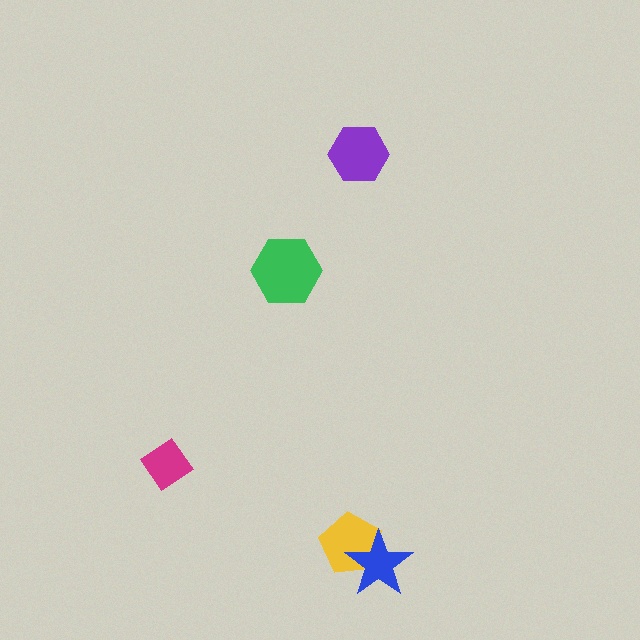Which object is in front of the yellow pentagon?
The blue star is in front of the yellow pentagon.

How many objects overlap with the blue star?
1 object overlaps with the blue star.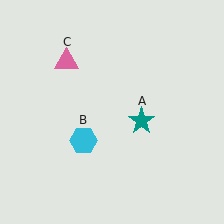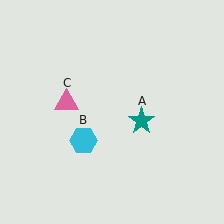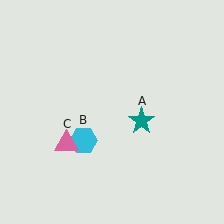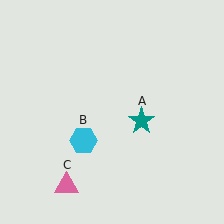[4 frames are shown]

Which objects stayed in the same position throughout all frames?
Teal star (object A) and cyan hexagon (object B) remained stationary.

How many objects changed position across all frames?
1 object changed position: pink triangle (object C).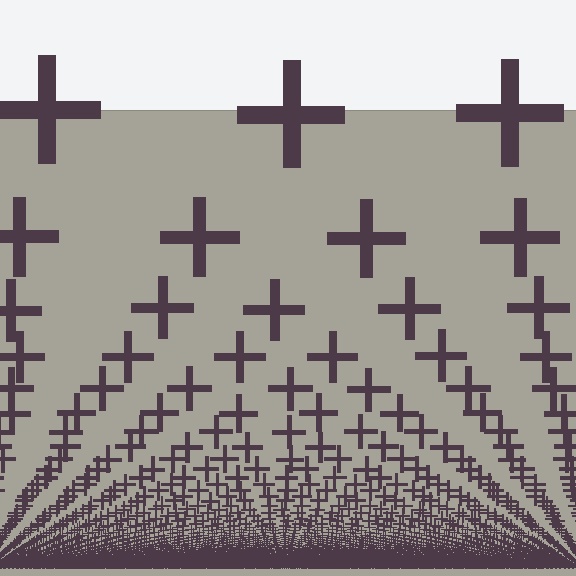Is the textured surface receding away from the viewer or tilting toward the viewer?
The surface appears to tilt toward the viewer. Texture elements get larger and sparser toward the top.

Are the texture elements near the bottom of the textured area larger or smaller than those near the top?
Smaller. The gradient is inverted — elements near the bottom are smaller and denser.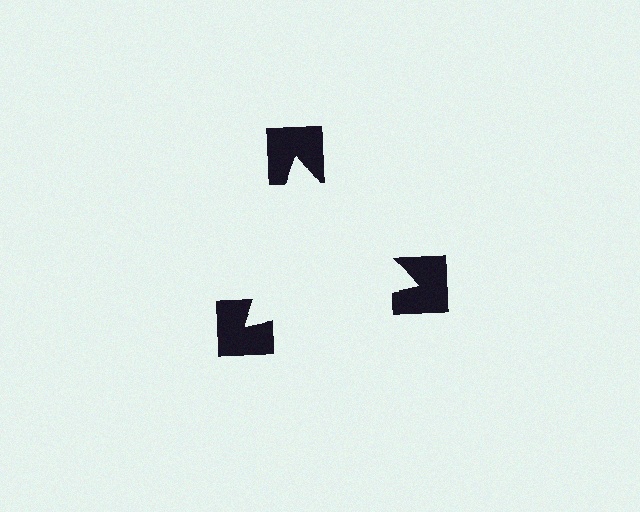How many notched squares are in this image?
There are 3 — one at each vertex of the illusory triangle.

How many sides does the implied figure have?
3 sides.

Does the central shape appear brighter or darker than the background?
It typically appears slightly brighter than the background, even though no actual brightness change is drawn.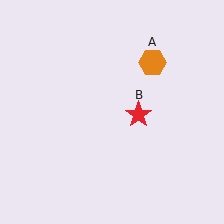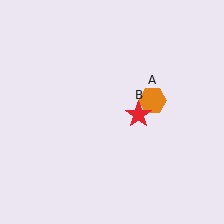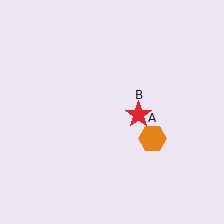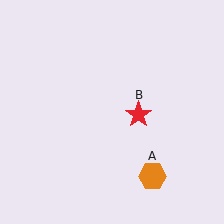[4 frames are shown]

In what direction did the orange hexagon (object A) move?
The orange hexagon (object A) moved down.